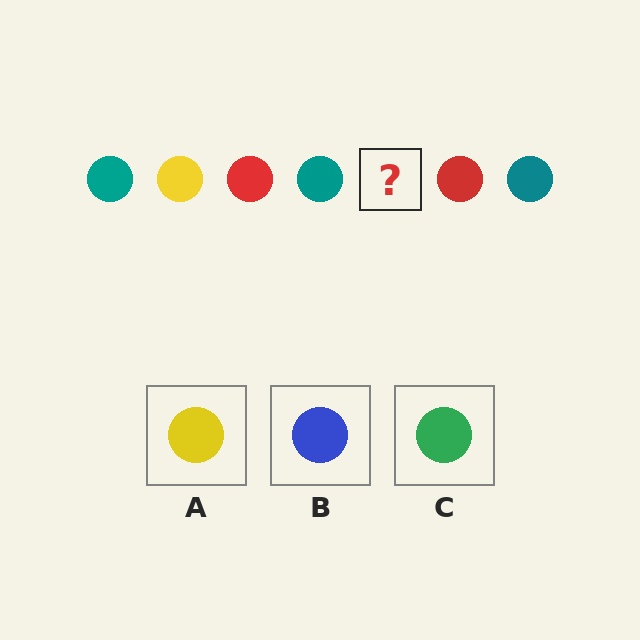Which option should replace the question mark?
Option A.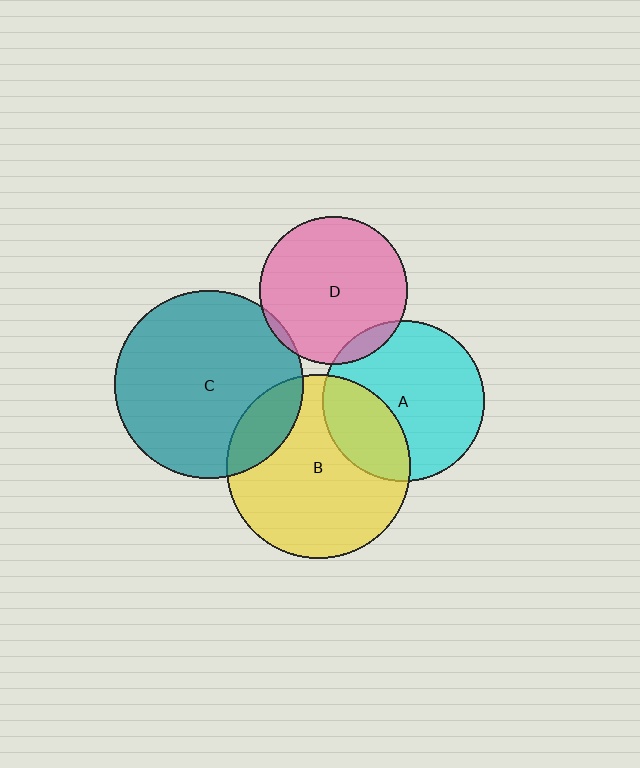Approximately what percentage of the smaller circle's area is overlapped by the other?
Approximately 10%.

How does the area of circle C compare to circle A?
Approximately 1.4 times.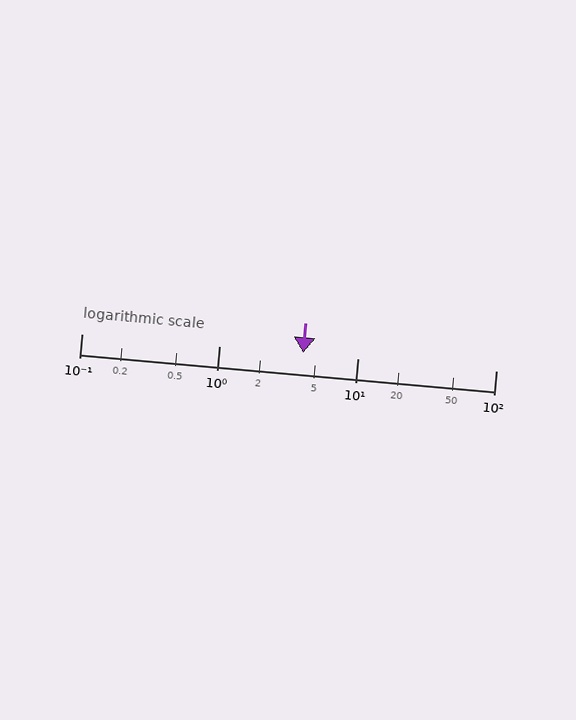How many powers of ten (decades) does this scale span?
The scale spans 3 decades, from 0.1 to 100.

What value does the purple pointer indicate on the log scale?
The pointer indicates approximately 4.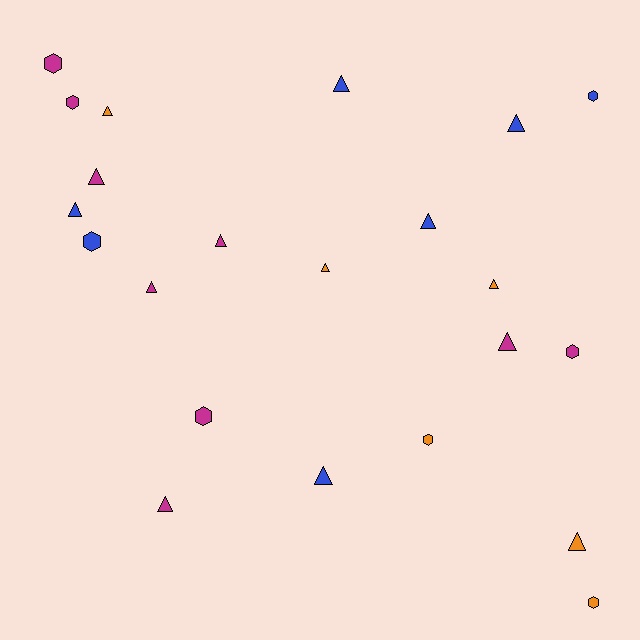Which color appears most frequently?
Magenta, with 9 objects.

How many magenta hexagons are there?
There are 4 magenta hexagons.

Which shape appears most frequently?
Triangle, with 14 objects.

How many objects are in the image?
There are 22 objects.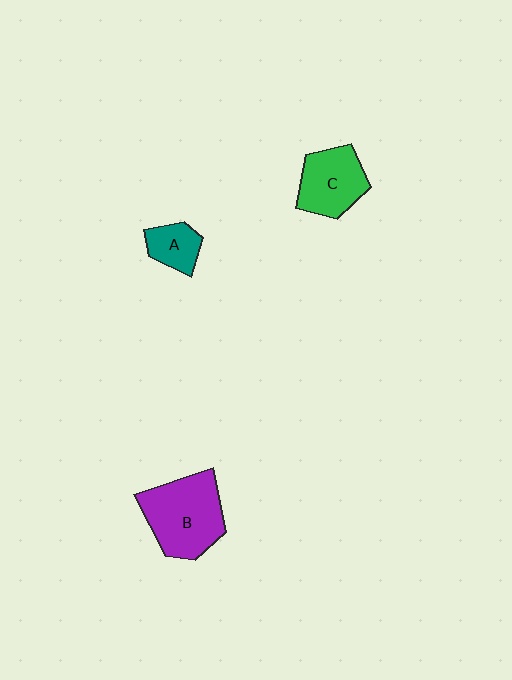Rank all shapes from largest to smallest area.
From largest to smallest: B (purple), C (green), A (teal).